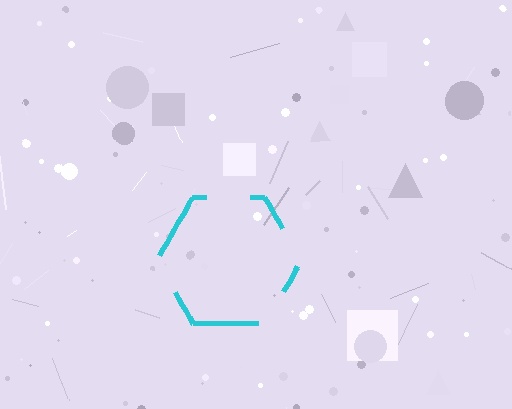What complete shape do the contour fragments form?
The contour fragments form a hexagon.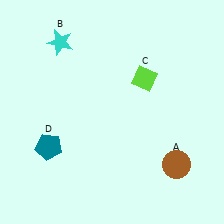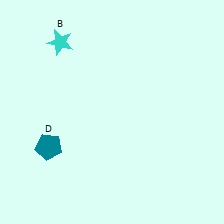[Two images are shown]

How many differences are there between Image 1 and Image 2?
There are 2 differences between the two images.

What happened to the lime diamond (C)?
The lime diamond (C) was removed in Image 2. It was in the top-right area of Image 1.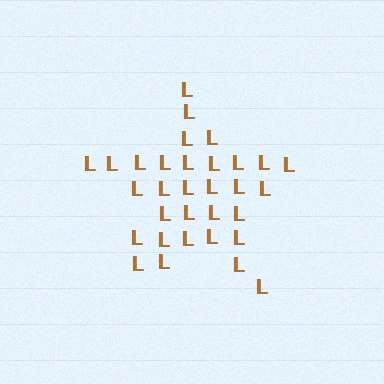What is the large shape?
The large shape is a star.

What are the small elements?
The small elements are letter L's.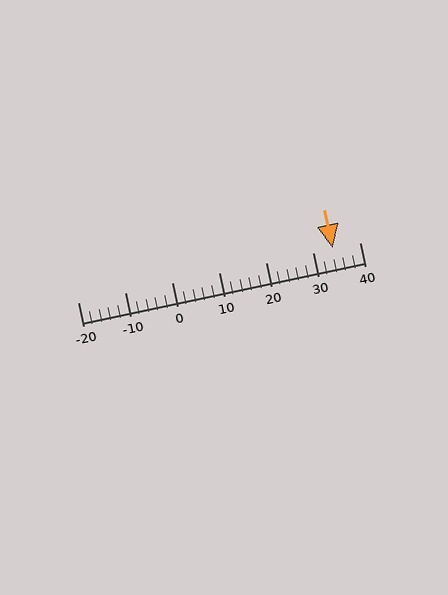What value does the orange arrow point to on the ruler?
The orange arrow points to approximately 34.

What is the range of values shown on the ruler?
The ruler shows values from -20 to 40.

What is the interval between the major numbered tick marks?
The major tick marks are spaced 10 units apart.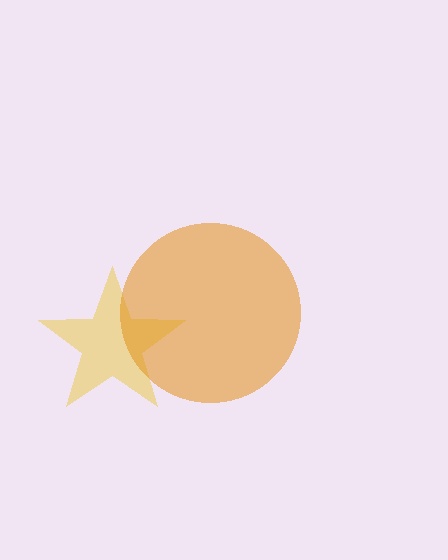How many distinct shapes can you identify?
There are 2 distinct shapes: a yellow star, an orange circle.